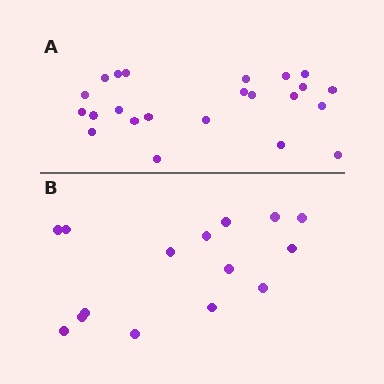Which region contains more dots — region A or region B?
Region A (the top region) has more dots.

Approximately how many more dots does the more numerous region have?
Region A has roughly 8 or so more dots than region B.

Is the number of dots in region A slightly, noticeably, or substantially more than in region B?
Region A has substantially more. The ratio is roughly 1.5 to 1.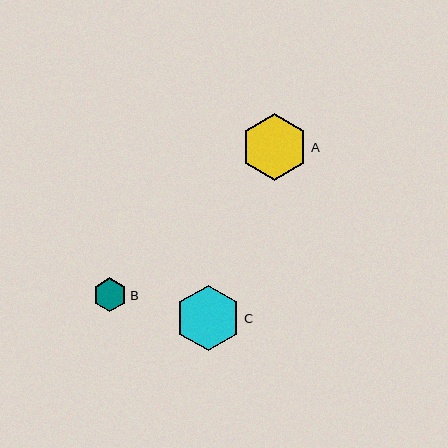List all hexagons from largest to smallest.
From largest to smallest: A, C, B.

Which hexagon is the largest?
Hexagon A is the largest with a size of approximately 67 pixels.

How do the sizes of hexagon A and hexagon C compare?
Hexagon A and hexagon C are approximately the same size.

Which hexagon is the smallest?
Hexagon B is the smallest with a size of approximately 34 pixels.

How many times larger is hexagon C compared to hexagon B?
Hexagon C is approximately 2.0 times the size of hexagon B.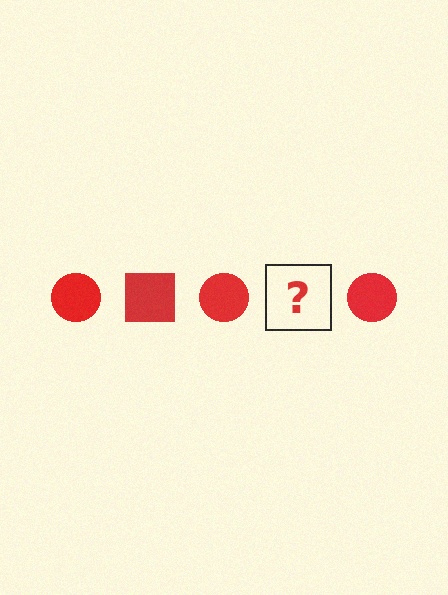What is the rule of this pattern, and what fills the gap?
The rule is that the pattern cycles through circle, square shapes in red. The gap should be filled with a red square.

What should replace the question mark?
The question mark should be replaced with a red square.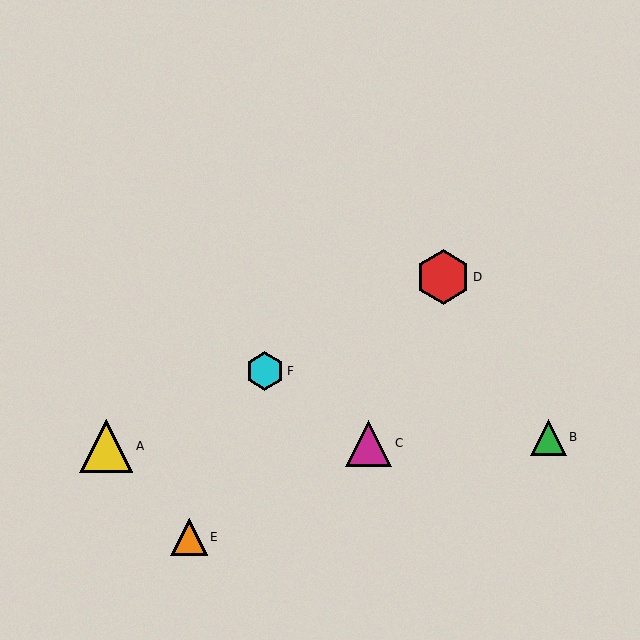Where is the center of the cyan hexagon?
The center of the cyan hexagon is at (265, 371).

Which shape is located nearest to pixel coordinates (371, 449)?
The magenta triangle (labeled C) at (368, 443) is nearest to that location.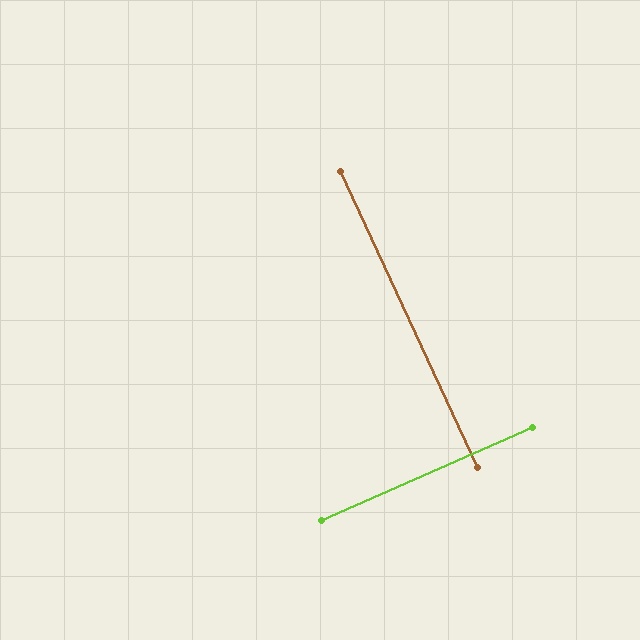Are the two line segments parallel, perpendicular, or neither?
Perpendicular — they meet at approximately 89°.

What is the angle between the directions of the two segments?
Approximately 89 degrees.